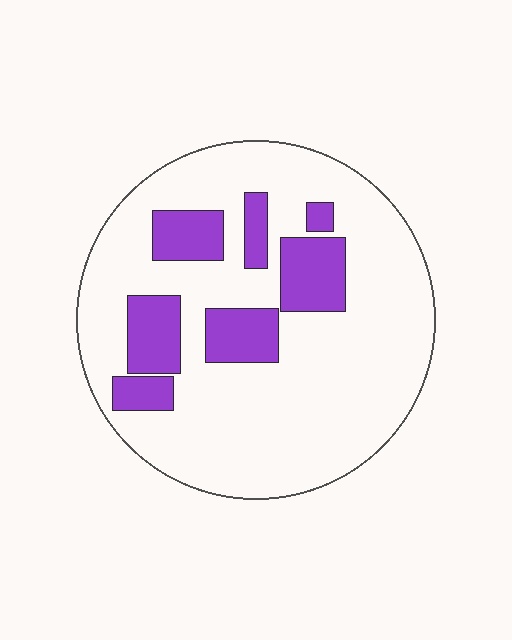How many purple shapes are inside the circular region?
7.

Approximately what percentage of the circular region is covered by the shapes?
Approximately 20%.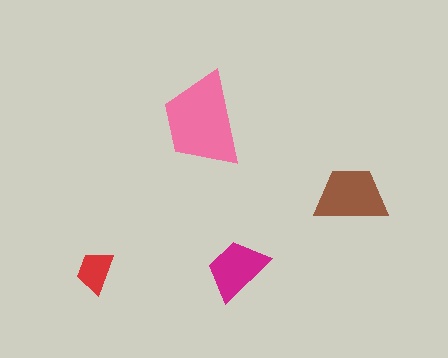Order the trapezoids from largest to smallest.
the pink one, the brown one, the magenta one, the red one.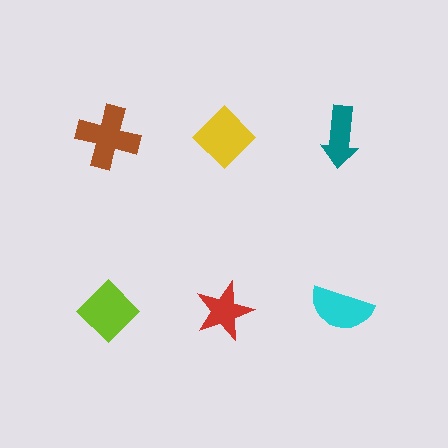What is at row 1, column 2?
A yellow diamond.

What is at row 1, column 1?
A brown cross.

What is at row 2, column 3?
A cyan semicircle.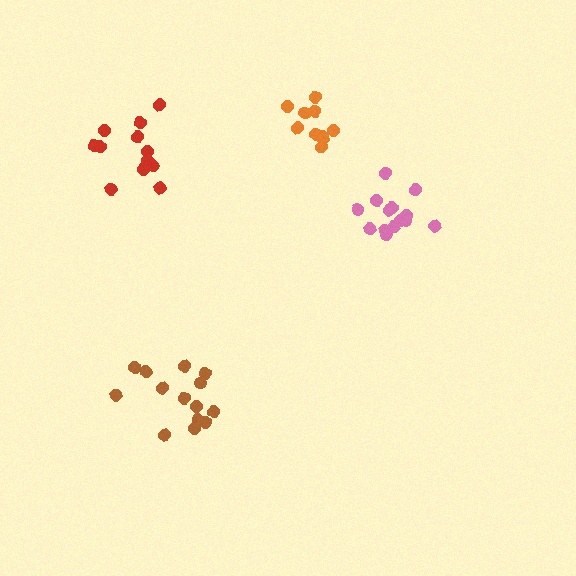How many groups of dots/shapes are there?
There are 4 groups.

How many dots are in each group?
Group 1: 14 dots, Group 2: 10 dots, Group 3: 14 dots, Group 4: 12 dots (50 total).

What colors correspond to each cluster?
The clusters are colored: brown, orange, pink, red.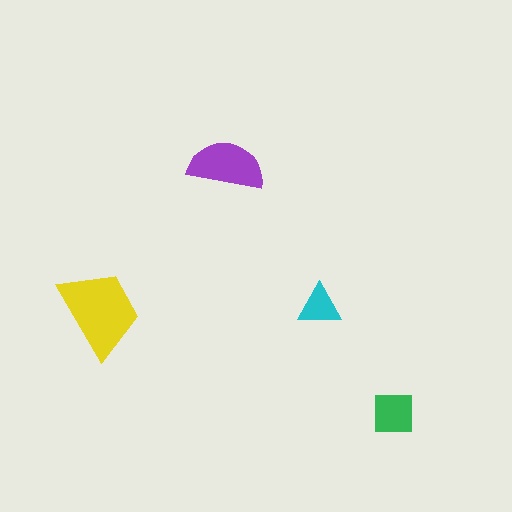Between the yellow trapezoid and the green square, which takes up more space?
The yellow trapezoid.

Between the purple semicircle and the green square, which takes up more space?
The purple semicircle.